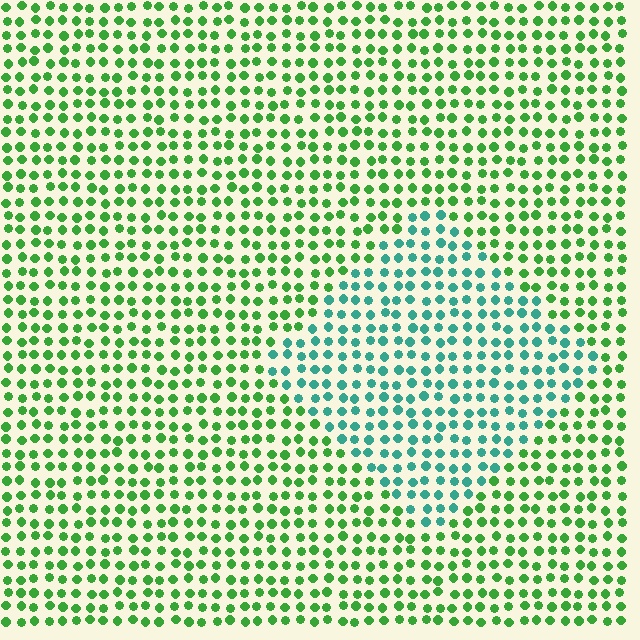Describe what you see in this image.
The image is filled with small green elements in a uniform arrangement. A diamond-shaped region is visible where the elements are tinted to a slightly different hue, forming a subtle color boundary.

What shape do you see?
I see a diamond.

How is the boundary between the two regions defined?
The boundary is defined purely by a slight shift in hue (about 48 degrees). Spacing, size, and orientation are identical on both sides.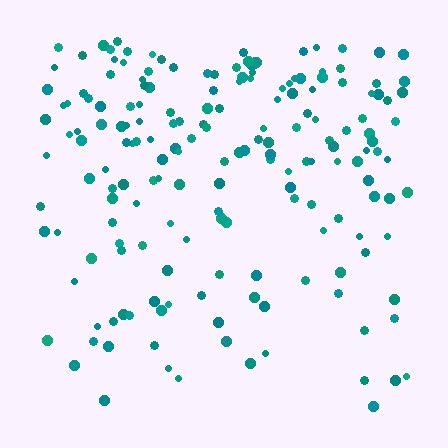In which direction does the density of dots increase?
From bottom to top, with the top side densest.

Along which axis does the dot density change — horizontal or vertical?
Vertical.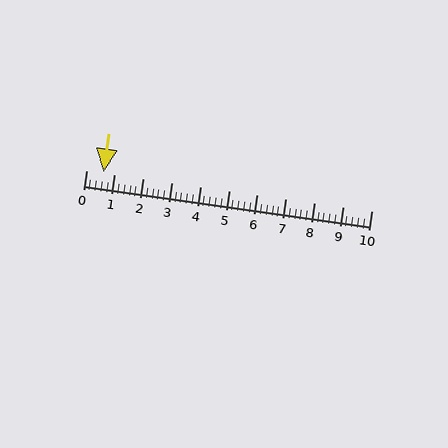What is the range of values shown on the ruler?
The ruler shows values from 0 to 10.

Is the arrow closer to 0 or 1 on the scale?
The arrow is closer to 1.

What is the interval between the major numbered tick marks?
The major tick marks are spaced 1 units apart.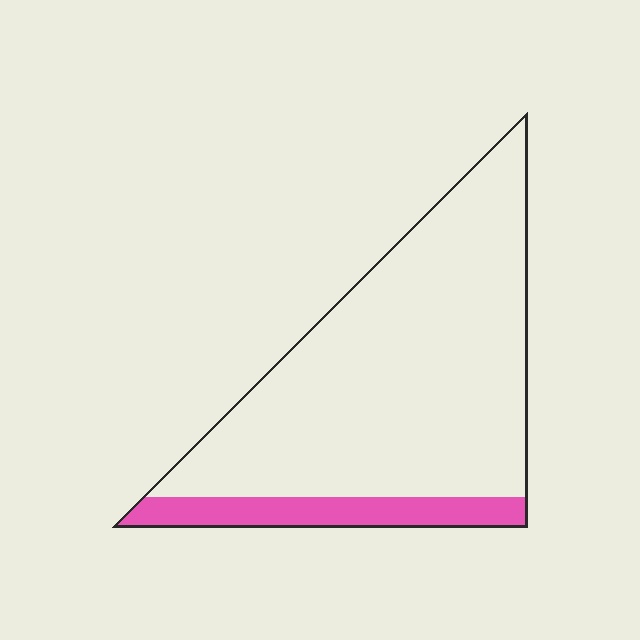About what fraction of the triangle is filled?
About one eighth (1/8).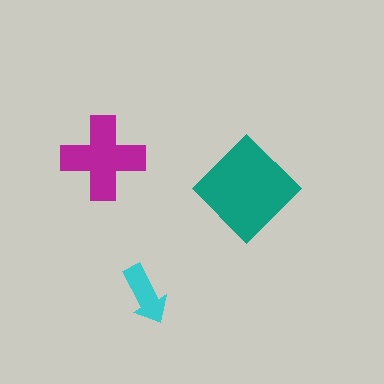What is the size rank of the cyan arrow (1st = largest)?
3rd.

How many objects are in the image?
There are 3 objects in the image.